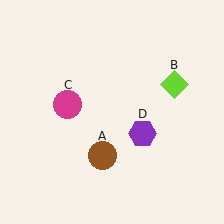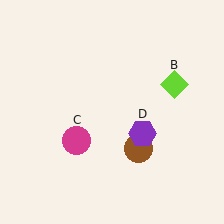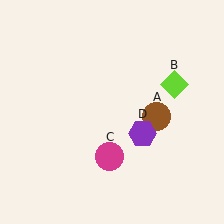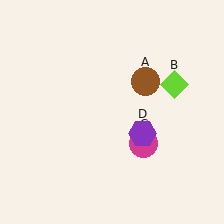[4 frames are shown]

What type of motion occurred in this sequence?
The brown circle (object A), magenta circle (object C) rotated counterclockwise around the center of the scene.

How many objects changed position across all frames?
2 objects changed position: brown circle (object A), magenta circle (object C).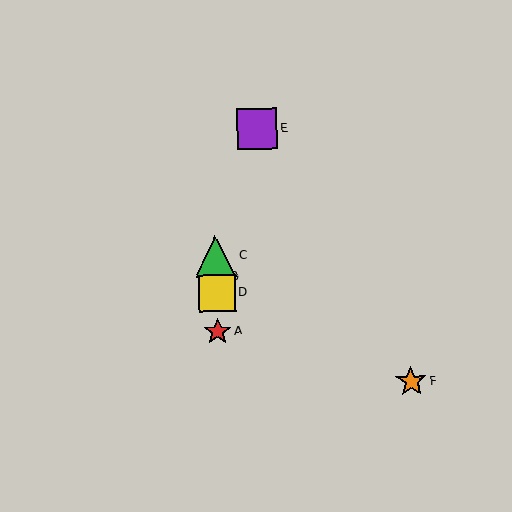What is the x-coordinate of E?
Object E is at x≈257.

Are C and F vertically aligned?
No, C is at x≈216 and F is at x≈411.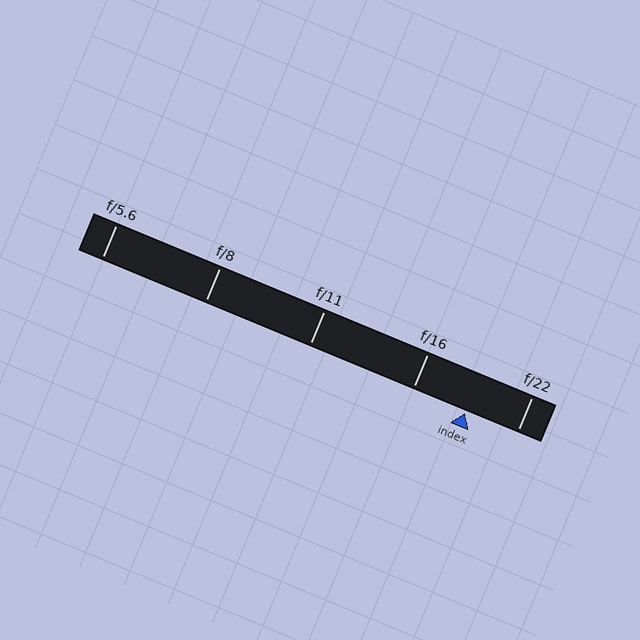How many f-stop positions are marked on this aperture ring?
There are 5 f-stop positions marked.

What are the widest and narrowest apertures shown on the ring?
The widest aperture shown is f/5.6 and the narrowest is f/22.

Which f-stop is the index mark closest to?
The index mark is closest to f/22.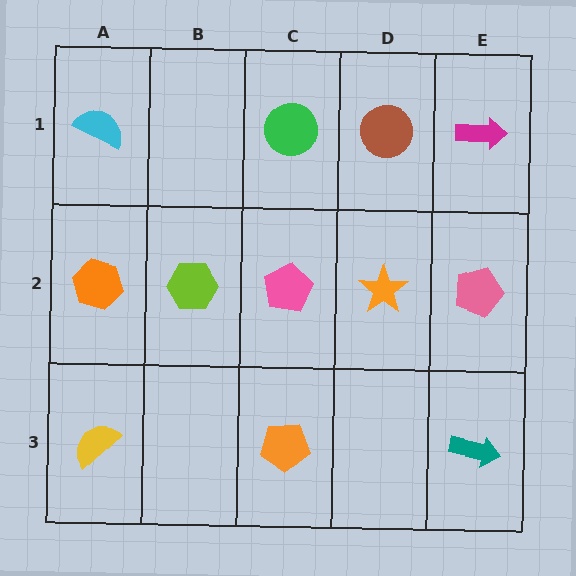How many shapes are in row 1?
4 shapes.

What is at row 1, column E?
A magenta arrow.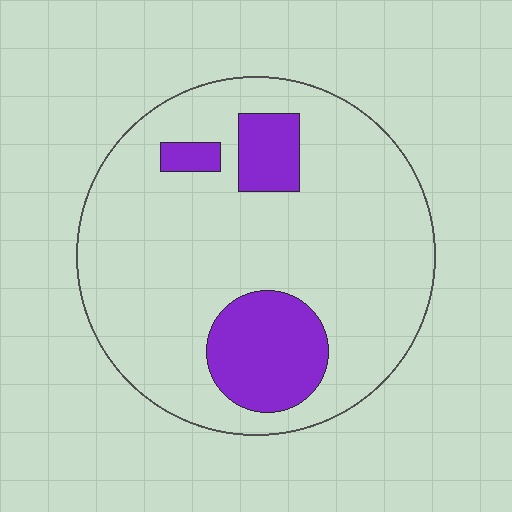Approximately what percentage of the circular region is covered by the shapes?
Approximately 20%.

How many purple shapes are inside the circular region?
3.